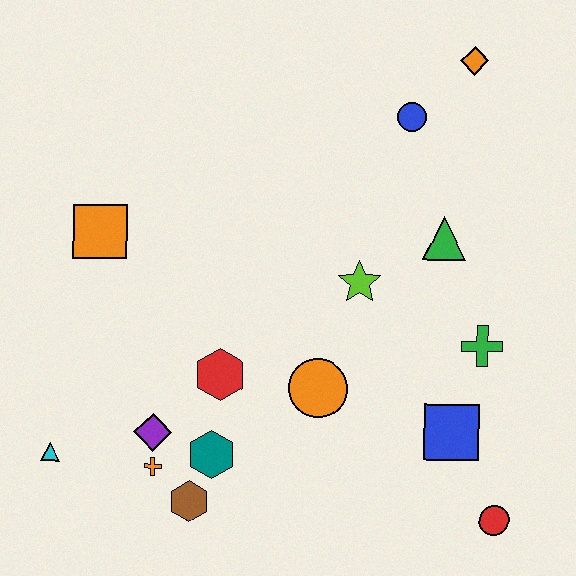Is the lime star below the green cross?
No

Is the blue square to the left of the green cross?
Yes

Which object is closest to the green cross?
The blue square is closest to the green cross.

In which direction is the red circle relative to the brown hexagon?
The red circle is to the right of the brown hexagon.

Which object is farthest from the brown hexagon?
The orange diamond is farthest from the brown hexagon.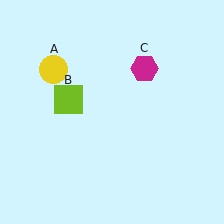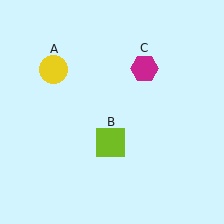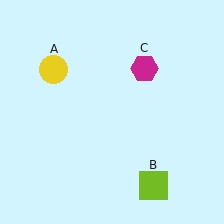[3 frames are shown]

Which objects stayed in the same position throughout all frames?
Yellow circle (object A) and magenta hexagon (object C) remained stationary.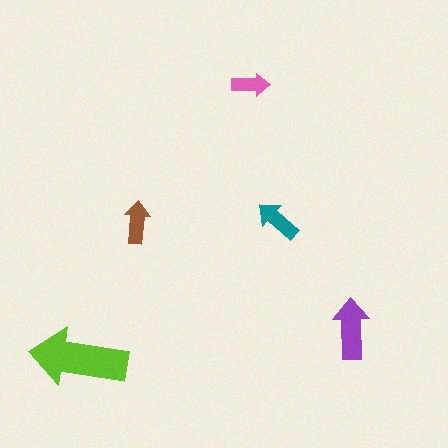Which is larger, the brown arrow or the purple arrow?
The purple one.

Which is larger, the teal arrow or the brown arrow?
The teal one.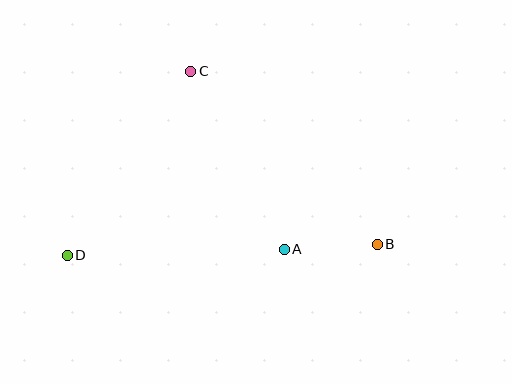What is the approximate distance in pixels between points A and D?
The distance between A and D is approximately 217 pixels.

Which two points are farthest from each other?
Points B and D are farthest from each other.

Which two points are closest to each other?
Points A and B are closest to each other.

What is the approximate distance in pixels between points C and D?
The distance between C and D is approximately 221 pixels.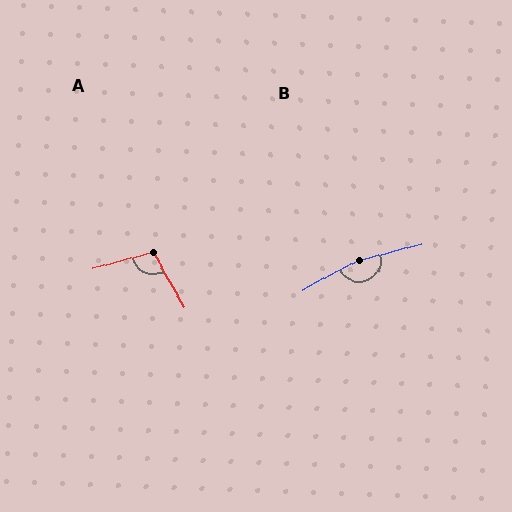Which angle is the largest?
B, at approximately 166 degrees.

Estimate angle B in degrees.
Approximately 166 degrees.